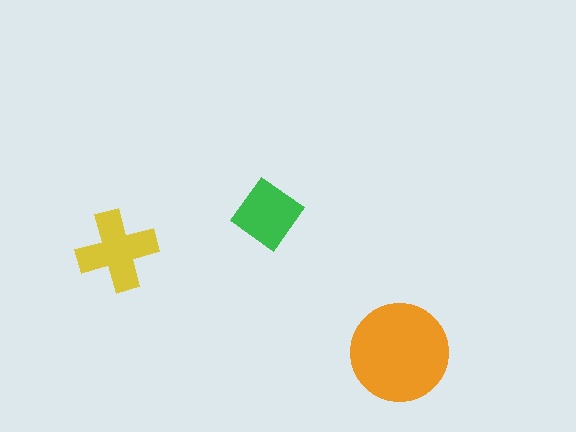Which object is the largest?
The orange circle.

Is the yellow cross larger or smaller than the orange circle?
Smaller.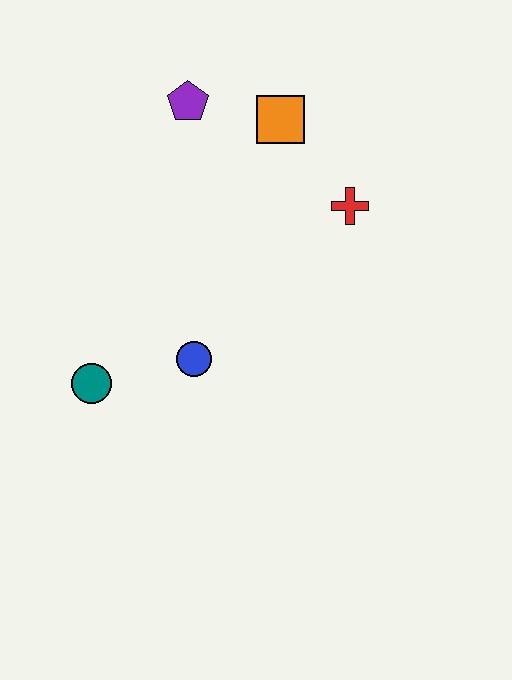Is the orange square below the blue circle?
No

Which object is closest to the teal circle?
The blue circle is closest to the teal circle.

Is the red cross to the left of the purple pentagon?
No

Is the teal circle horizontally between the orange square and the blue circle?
No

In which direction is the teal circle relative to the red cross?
The teal circle is to the left of the red cross.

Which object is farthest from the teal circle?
The orange square is farthest from the teal circle.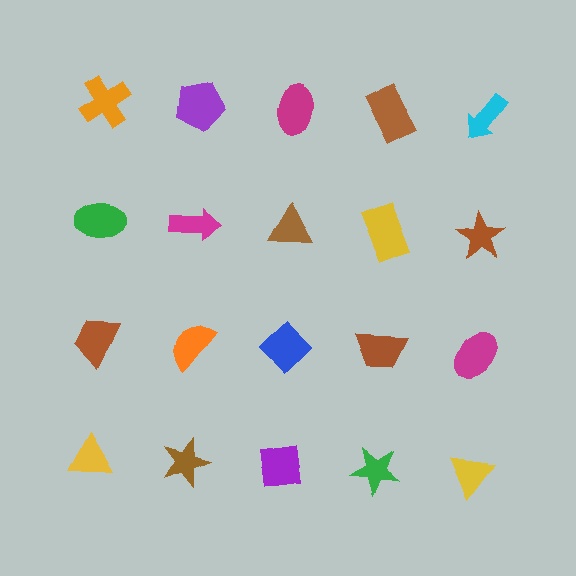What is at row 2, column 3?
A brown triangle.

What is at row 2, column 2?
A magenta arrow.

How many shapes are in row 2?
5 shapes.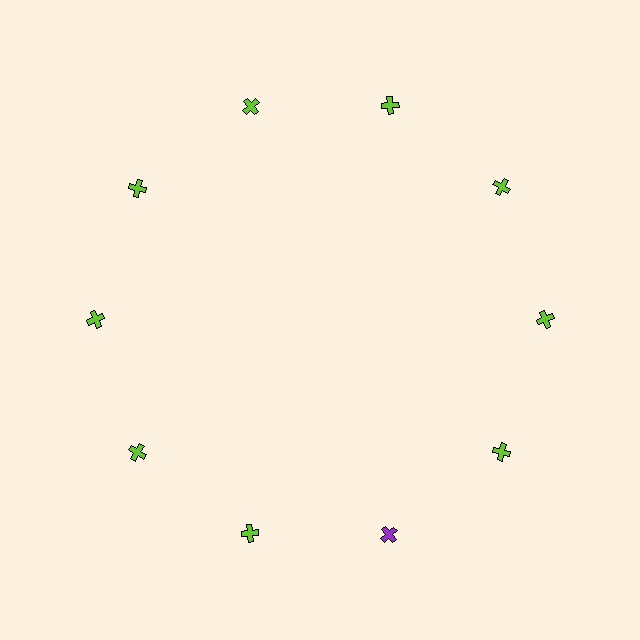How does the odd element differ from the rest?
It has a different color: purple instead of lime.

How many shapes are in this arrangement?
There are 10 shapes arranged in a ring pattern.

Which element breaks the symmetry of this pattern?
The purple cross at roughly the 5 o'clock position breaks the symmetry. All other shapes are lime crosses.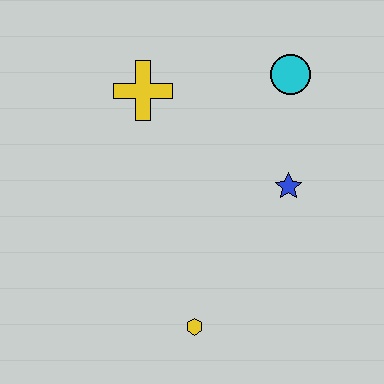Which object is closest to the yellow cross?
The cyan circle is closest to the yellow cross.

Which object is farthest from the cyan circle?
The yellow hexagon is farthest from the cyan circle.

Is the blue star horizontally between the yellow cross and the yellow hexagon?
No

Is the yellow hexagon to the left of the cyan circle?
Yes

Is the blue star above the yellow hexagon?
Yes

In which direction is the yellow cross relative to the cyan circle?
The yellow cross is to the left of the cyan circle.